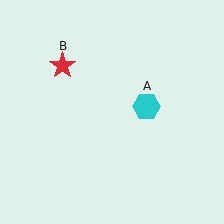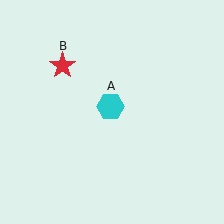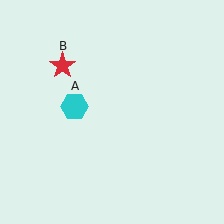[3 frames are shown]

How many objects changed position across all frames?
1 object changed position: cyan hexagon (object A).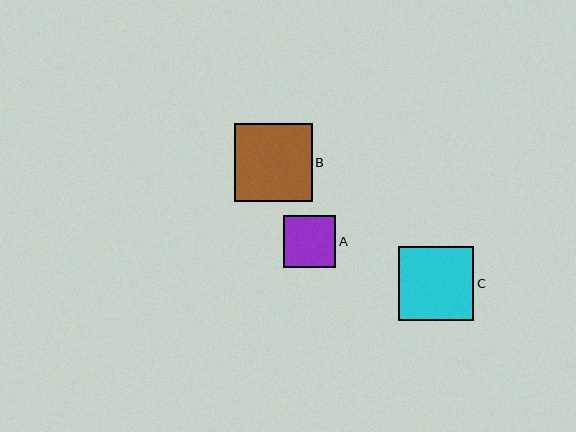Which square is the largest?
Square B is the largest with a size of approximately 78 pixels.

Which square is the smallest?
Square A is the smallest with a size of approximately 53 pixels.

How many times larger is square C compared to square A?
Square C is approximately 1.4 times the size of square A.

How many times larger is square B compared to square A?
Square B is approximately 1.5 times the size of square A.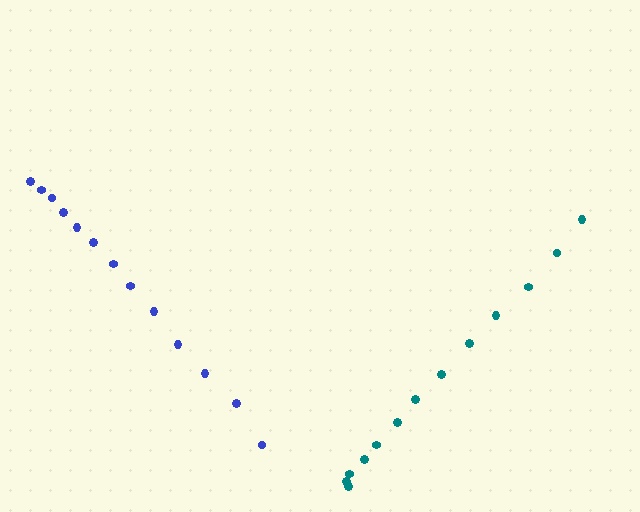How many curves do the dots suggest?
There are 2 distinct paths.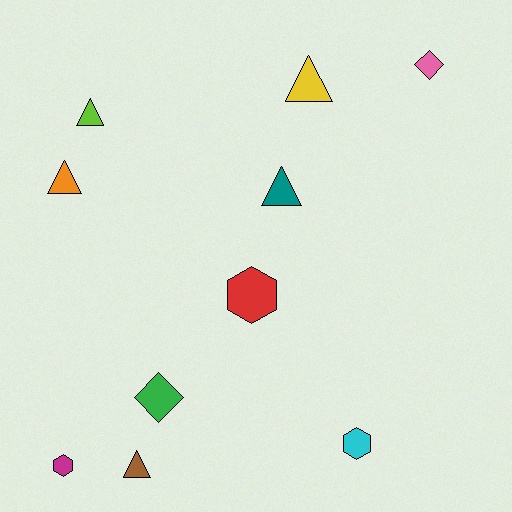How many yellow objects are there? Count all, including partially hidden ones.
There is 1 yellow object.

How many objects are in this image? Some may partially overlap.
There are 10 objects.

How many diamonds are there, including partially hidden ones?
There are 2 diamonds.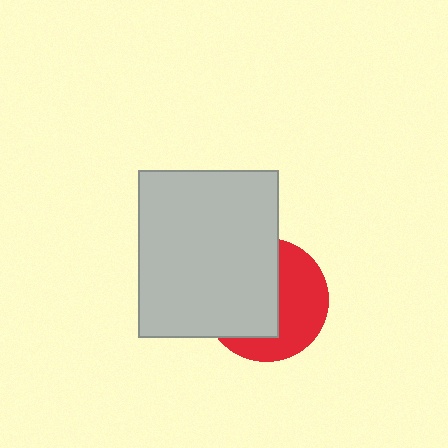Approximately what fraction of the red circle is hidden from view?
Roughly 54% of the red circle is hidden behind the light gray rectangle.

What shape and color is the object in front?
The object in front is a light gray rectangle.